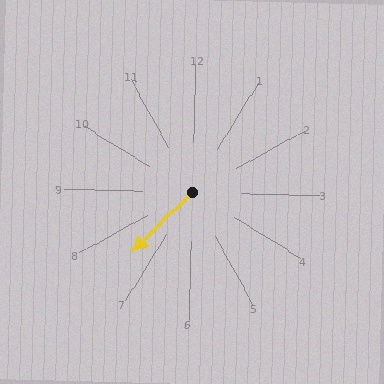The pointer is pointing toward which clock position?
Roughly 7 o'clock.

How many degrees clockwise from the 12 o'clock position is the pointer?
Approximately 224 degrees.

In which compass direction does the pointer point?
Southwest.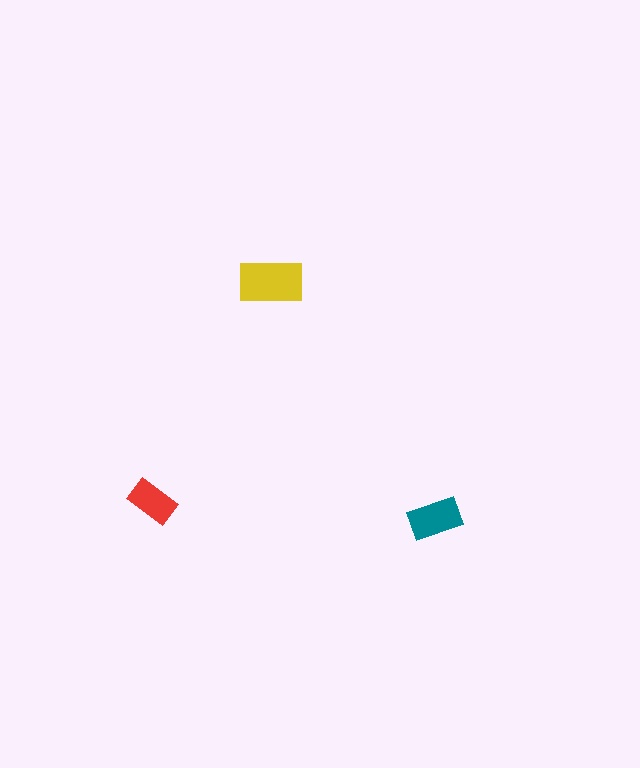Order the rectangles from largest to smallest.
the yellow one, the teal one, the red one.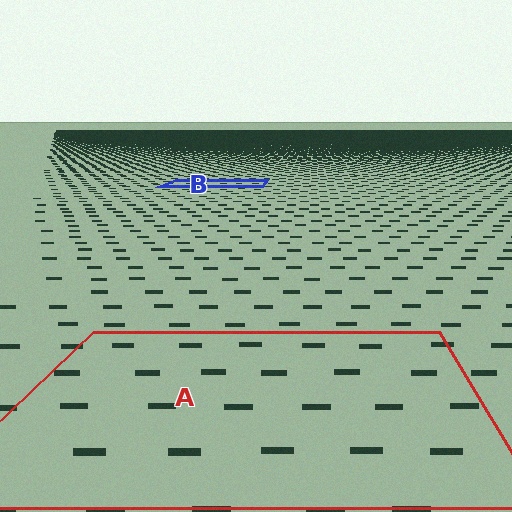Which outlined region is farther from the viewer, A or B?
Region B is farther from the viewer — the texture elements inside it appear smaller and more densely packed.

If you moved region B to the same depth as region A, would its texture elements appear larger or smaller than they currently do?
They would appear larger. At a closer depth, the same texture elements are projected at a bigger on-screen size.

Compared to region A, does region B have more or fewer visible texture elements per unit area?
Region B has more texture elements per unit area — they are packed more densely because it is farther away.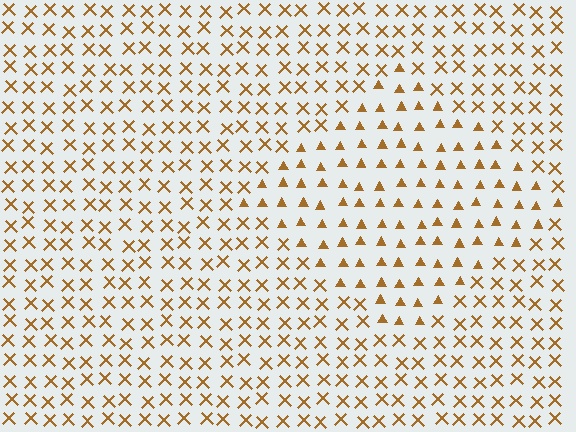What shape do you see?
I see a diamond.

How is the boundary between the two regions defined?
The boundary is defined by a change in element shape: triangles inside vs. X marks outside. All elements share the same color and spacing.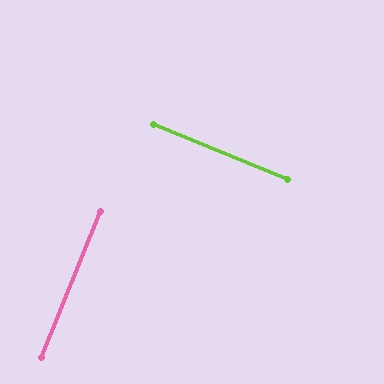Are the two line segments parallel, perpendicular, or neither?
Perpendicular — they meet at approximately 90°.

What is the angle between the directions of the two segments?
Approximately 90 degrees.